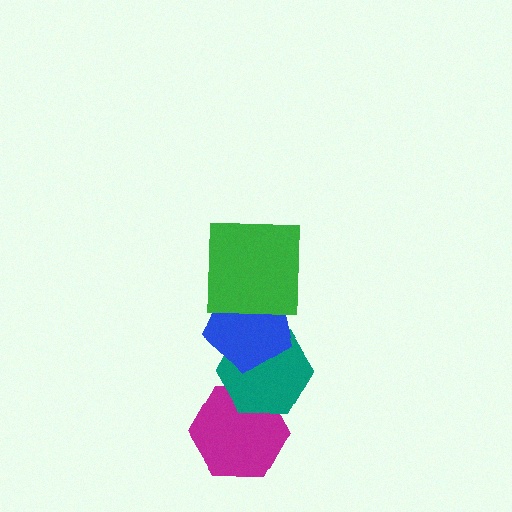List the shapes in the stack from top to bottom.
From top to bottom: the green square, the blue pentagon, the teal hexagon, the magenta hexagon.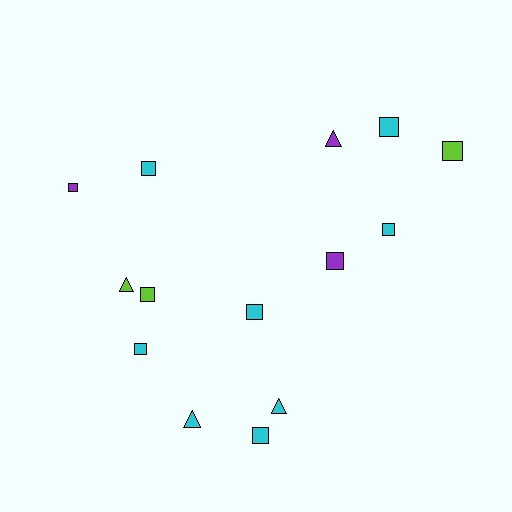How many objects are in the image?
There are 14 objects.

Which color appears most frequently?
Cyan, with 8 objects.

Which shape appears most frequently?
Square, with 10 objects.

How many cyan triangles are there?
There are 2 cyan triangles.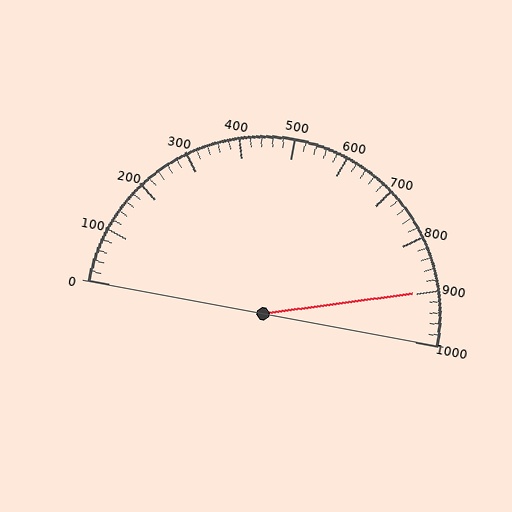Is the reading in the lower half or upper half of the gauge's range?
The reading is in the upper half of the range (0 to 1000).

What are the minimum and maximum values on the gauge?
The gauge ranges from 0 to 1000.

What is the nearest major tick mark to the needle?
The nearest major tick mark is 900.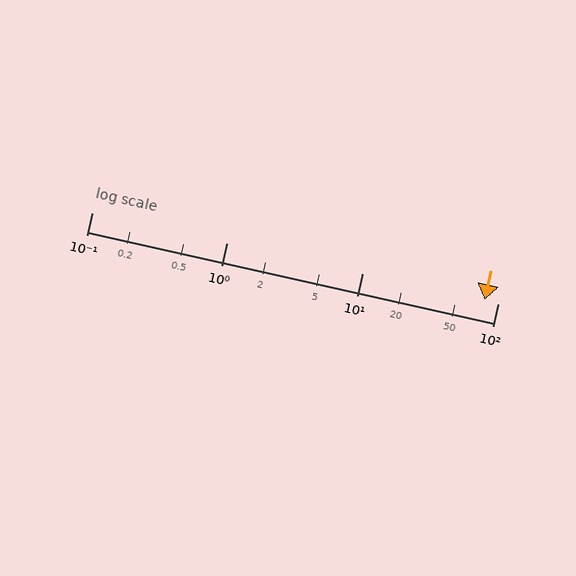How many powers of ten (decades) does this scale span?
The scale spans 3 decades, from 0.1 to 100.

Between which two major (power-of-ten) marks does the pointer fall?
The pointer is between 10 and 100.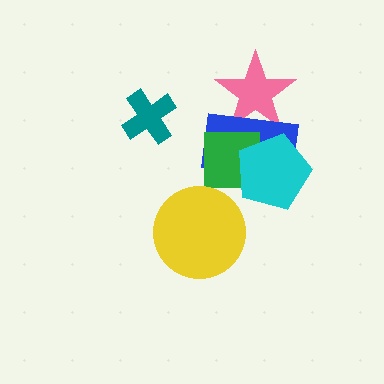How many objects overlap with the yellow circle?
0 objects overlap with the yellow circle.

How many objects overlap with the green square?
2 objects overlap with the green square.